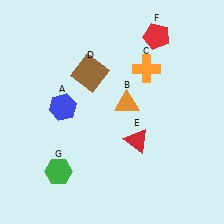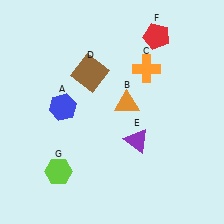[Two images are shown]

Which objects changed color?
E changed from red to purple. G changed from green to lime.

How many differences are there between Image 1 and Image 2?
There are 2 differences between the two images.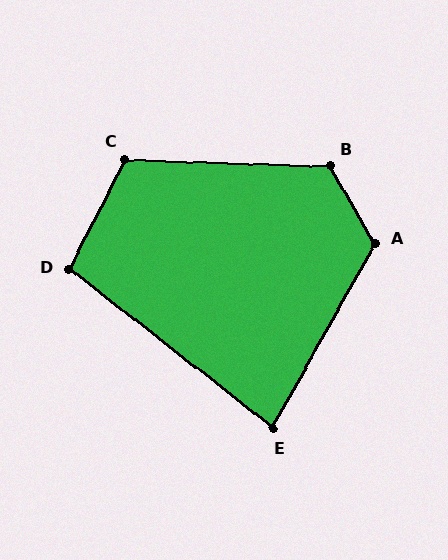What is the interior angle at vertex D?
Approximately 100 degrees (obtuse).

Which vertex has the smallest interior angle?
E, at approximately 81 degrees.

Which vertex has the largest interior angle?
B, at approximately 122 degrees.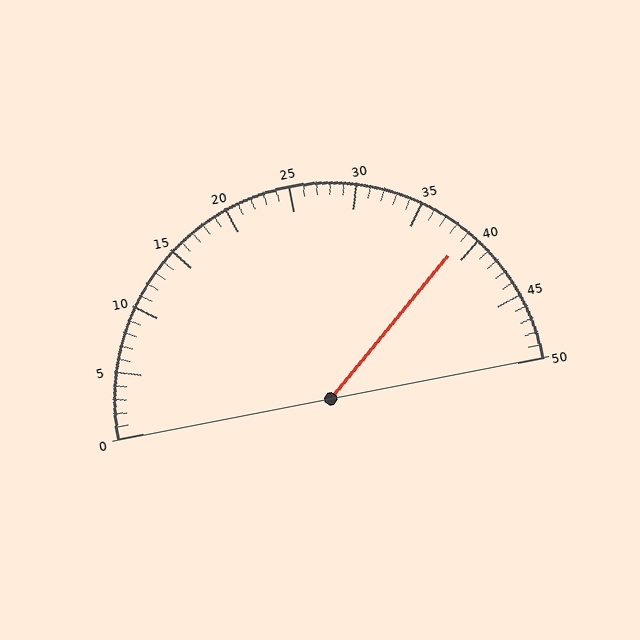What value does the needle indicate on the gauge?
The needle indicates approximately 39.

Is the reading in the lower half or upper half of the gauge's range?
The reading is in the upper half of the range (0 to 50).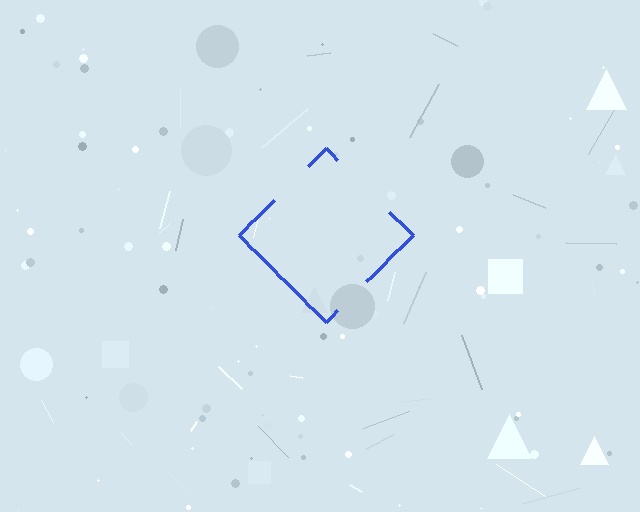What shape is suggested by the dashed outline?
The dashed outline suggests a diamond.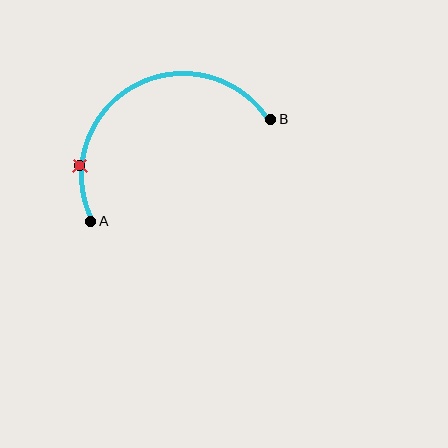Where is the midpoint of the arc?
The arc midpoint is the point on the curve farthest from the straight line joining A and B. It sits above that line.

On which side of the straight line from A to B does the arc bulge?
The arc bulges above the straight line connecting A and B.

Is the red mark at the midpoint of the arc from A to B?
No. The red mark lies on the arc but is closer to endpoint A. The arc midpoint would be at the point on the curve equidistant along the arc from both A and B.